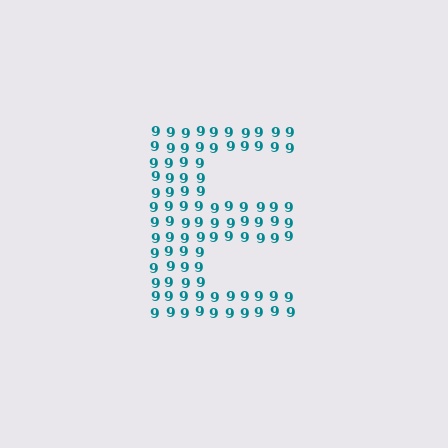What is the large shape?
The large shape is the letter E.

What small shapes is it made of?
It is made of small digit 9's.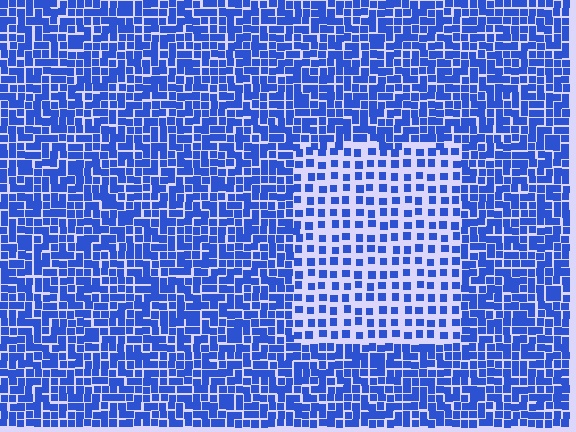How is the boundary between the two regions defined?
The boundary is defined by a change in element density (approximately 2.1x ratio). All elements are the same color, size, and shape.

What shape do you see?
I see a rectangle.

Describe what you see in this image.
The image contains small blue elements arranged at two different densities. A rectangle-shaped region is visible where the elements are less densely packed than the surrounding area.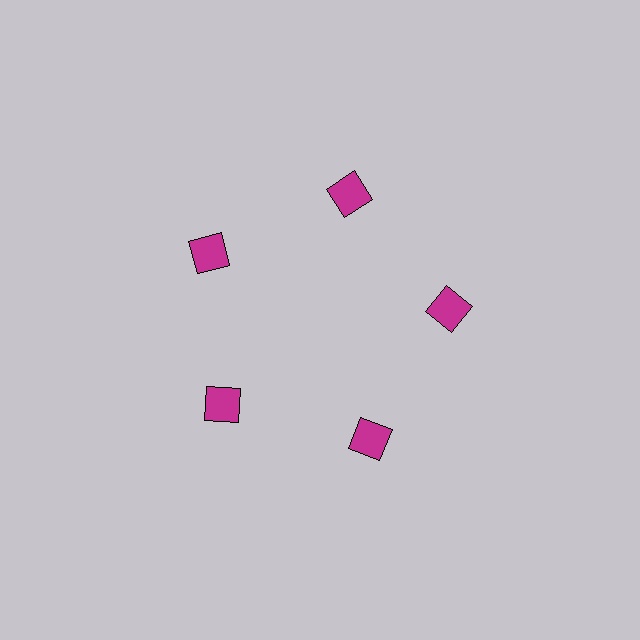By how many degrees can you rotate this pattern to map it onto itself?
The pattern maps onto itself every 72 degrees of rotation.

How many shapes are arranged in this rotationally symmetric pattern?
There are 5 shapes, arranged in 5 groups of 1.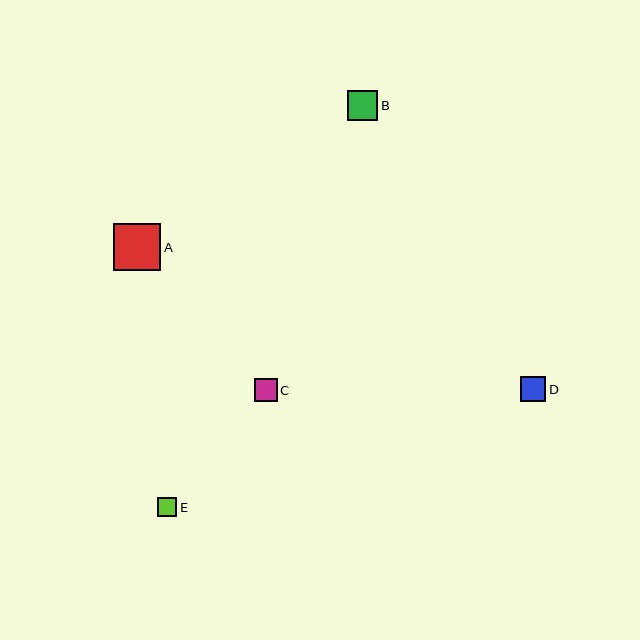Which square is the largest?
Square A is the largest with a size of approximately 47 pixels.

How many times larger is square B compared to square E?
Square B is approximately 1.6 times the size of square E.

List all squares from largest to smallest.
From largest to smallest: A, B, D, C, E.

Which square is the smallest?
Square E is the smallest with a size of approximately 19 pixels.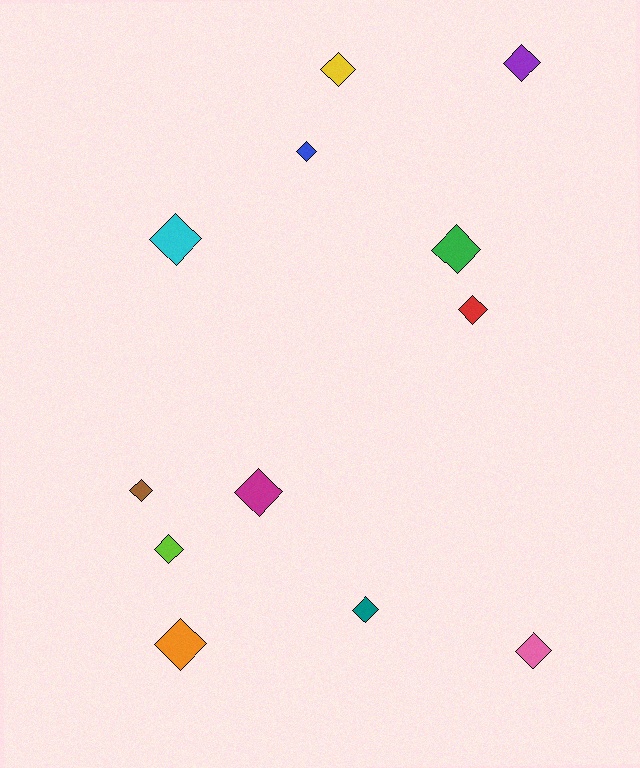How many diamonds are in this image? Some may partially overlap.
There are 12 diamonds.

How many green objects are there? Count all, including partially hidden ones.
There is 1 green object.